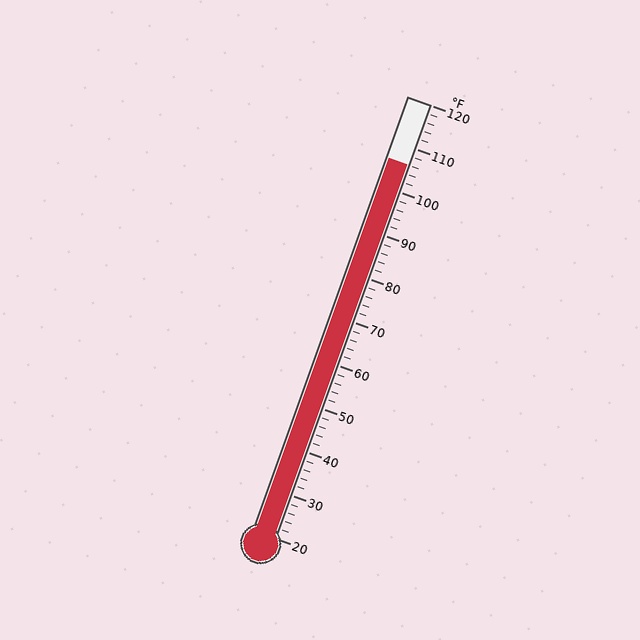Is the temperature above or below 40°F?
The temperature is above 40°F.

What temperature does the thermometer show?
The thermometer shows approximately 106°F.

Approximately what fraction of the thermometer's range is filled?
The thermometer is filled to approximately 85% of its range.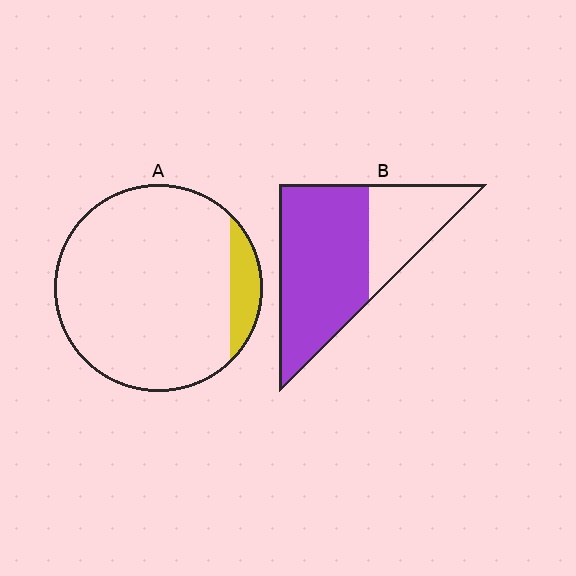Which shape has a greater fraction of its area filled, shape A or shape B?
Shape B.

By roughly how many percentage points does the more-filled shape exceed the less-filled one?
By roughly 60 percentage points (B over A).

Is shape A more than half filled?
No.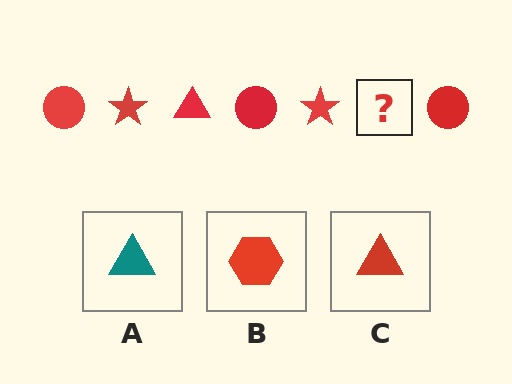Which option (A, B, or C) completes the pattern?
C.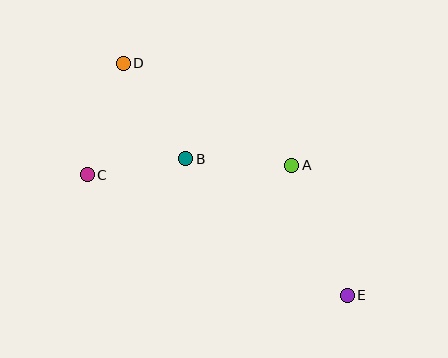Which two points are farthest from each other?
Points D and E are farthest from each other.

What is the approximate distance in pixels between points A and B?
The distance between A and B is approximately 106 pixels.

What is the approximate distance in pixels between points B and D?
The distance between B and D is approximately 114 pixels.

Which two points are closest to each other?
Points B and C are closest to each other.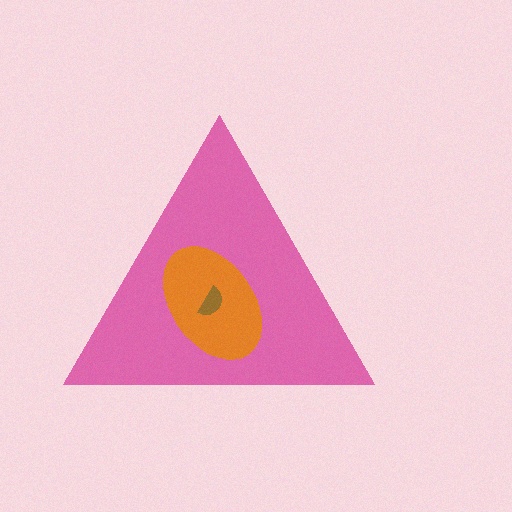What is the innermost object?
The brown semicircle.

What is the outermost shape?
The pink triangle.